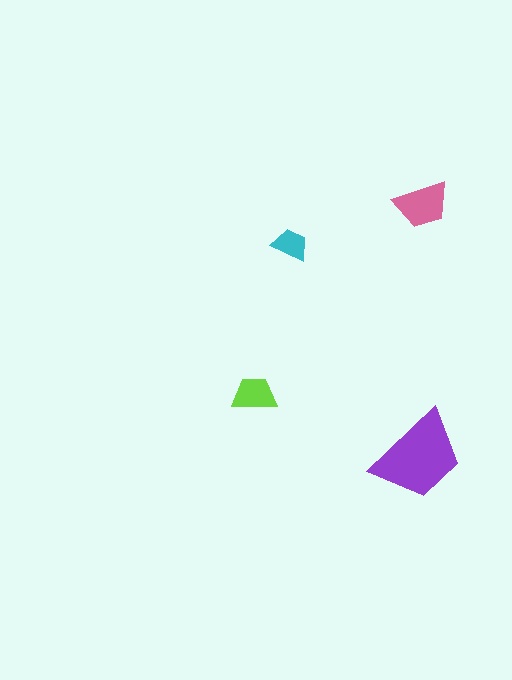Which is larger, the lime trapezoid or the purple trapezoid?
The purple one.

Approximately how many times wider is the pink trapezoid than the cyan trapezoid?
About 1.5 times wider.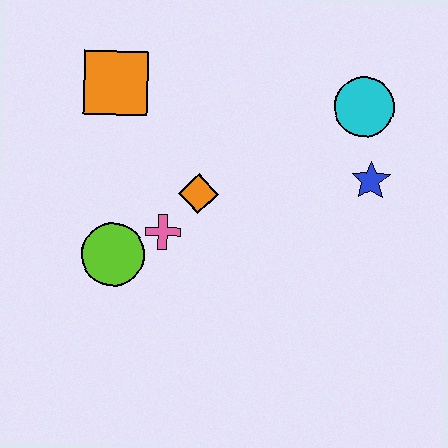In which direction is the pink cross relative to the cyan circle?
The pink cross is to the left of the cyan circle.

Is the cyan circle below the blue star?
No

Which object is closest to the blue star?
The cyan circle is closest to the blue star.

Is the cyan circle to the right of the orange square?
Yes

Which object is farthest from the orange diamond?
The cyan circle is farthest from the orange diamond.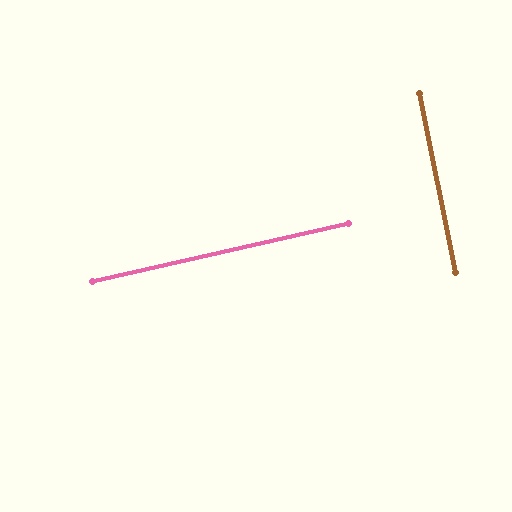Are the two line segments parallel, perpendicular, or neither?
Perpendicular — they meet at approximately 88°.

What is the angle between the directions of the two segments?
Approximately 88 degrees.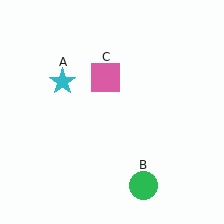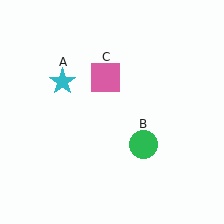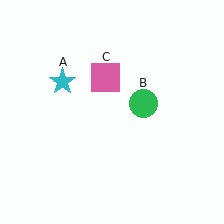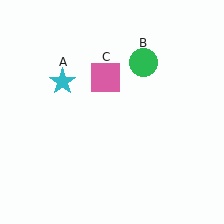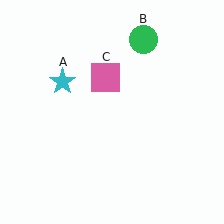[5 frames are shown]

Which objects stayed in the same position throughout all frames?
Cyan star (object A) and pink square (object C) remained stationary.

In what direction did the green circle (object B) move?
The green circle (object B) moved up.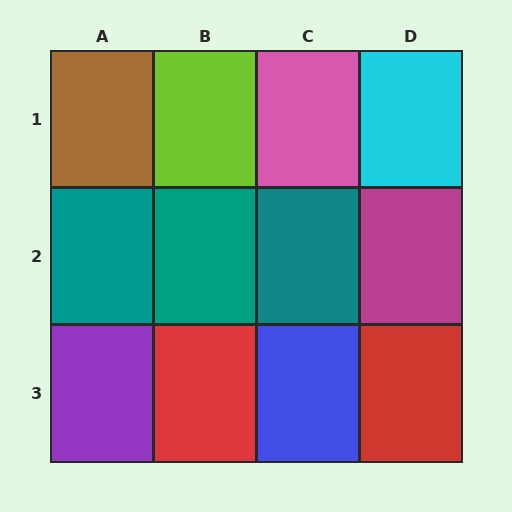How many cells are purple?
1 cell is purple.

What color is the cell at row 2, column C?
Teal.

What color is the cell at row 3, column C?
Blue.